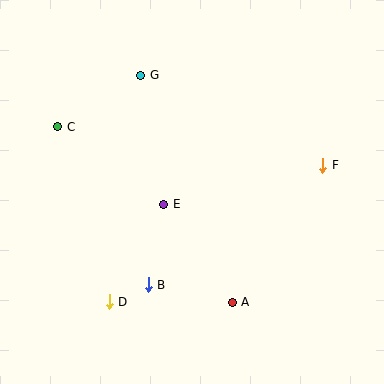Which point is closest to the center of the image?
Point E at (164, 204) is closest to the center.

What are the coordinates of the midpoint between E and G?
The midpoint between E and G is at (152, 140).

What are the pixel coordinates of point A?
Point A is at (232, 302).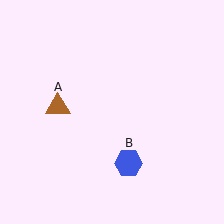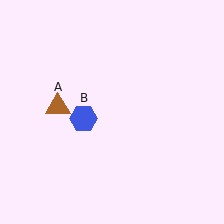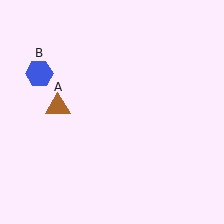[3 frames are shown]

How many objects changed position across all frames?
1 object changed position: blue hexagon (object B).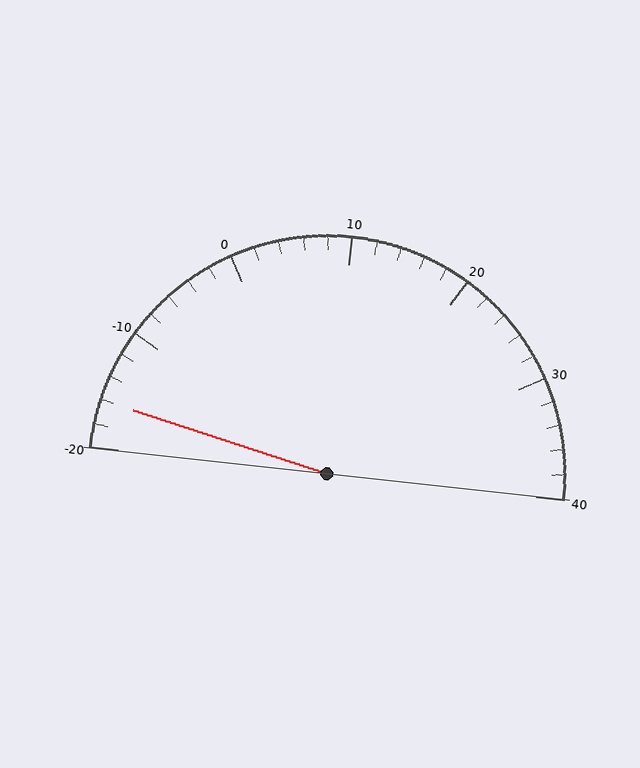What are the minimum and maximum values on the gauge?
The gauge ranges from -20 to 40.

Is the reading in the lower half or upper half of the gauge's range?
The reading is in the lower half of the range (-20 to 40).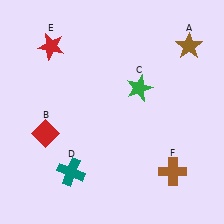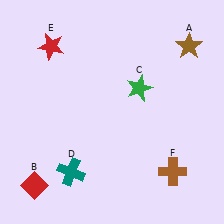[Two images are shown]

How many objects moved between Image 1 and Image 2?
1 object moved between the two images.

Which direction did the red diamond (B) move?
The red diamond (B) moved down.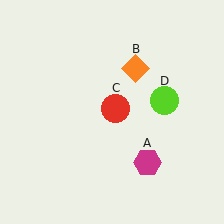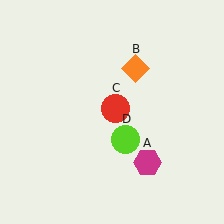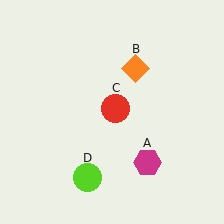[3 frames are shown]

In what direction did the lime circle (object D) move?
The lime circle (object D) moved down and to the left.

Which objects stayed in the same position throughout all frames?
Magenta hexagon (object A) and orange diamond (object B) and red circle (object C) remained stationary.